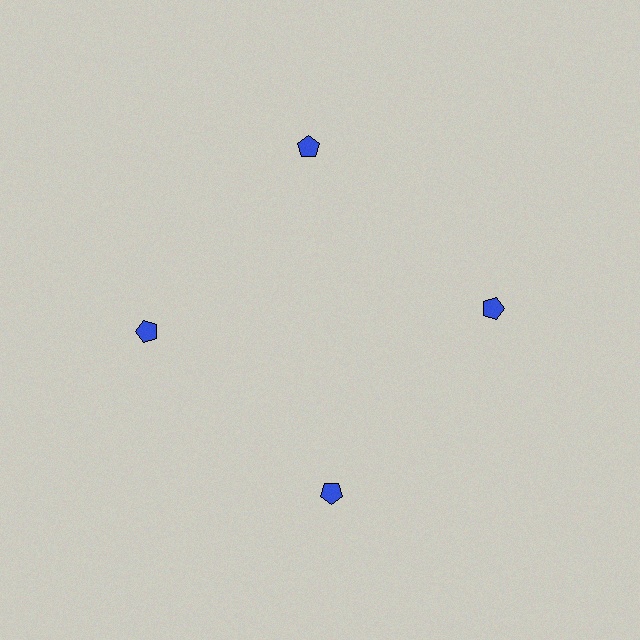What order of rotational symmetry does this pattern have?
This pattern has 4-fold rotational symmetry.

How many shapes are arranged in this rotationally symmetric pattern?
There are 4 shapes, arranged in 4 groups of 1.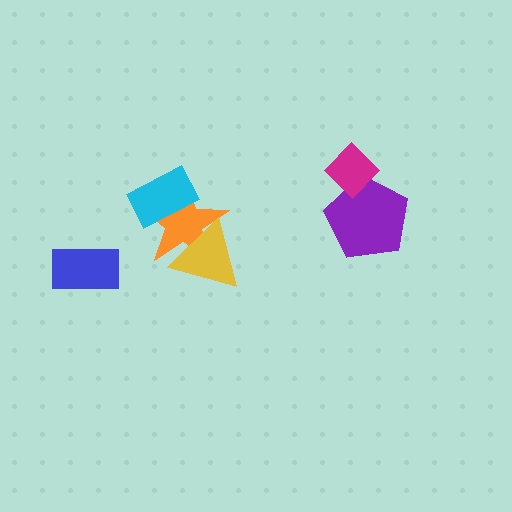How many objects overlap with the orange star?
2 objects overlap with the orange star.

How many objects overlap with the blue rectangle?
0 objects overlap with the blue rectangle.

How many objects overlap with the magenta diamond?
1 object overlaps with the magenta diamond.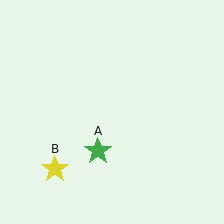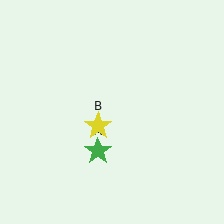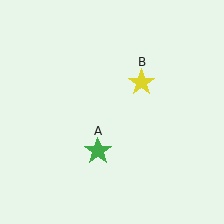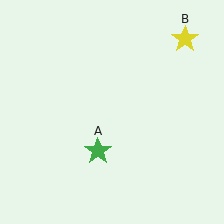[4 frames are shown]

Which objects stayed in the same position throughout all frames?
Green star (object A) remained stationary.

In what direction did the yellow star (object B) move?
The yellow star (object B) moved up and to the right.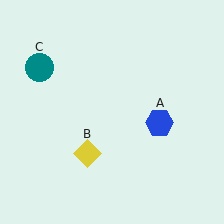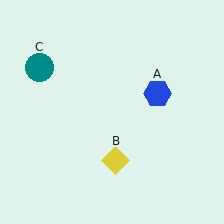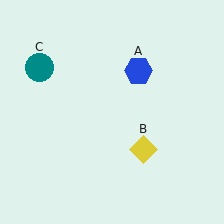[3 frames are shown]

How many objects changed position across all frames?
2 objects changed position: blue hexagon (object A), yellow diamond (object B).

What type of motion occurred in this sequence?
The blue hexagon (object A), yellow diamond (object B) rotated counterclockwise around the center of the scene.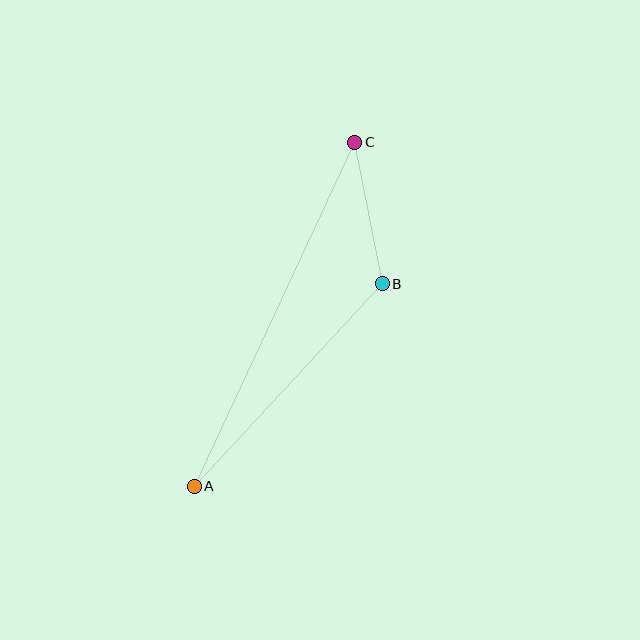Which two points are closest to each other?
Points B and C are closest to each other.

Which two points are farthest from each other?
Points A and C are farthest from each other.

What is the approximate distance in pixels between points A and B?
The distance between A and B is approximately 276 pixels.